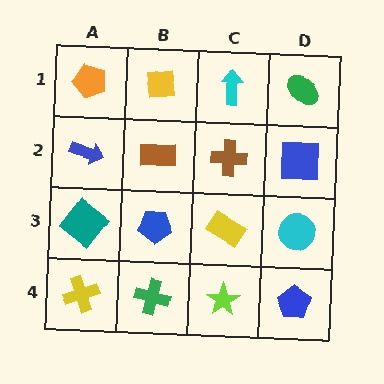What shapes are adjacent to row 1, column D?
A blue square (row 2, column D), a cyan arrow (row 1, column C).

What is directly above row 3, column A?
A blue arrow.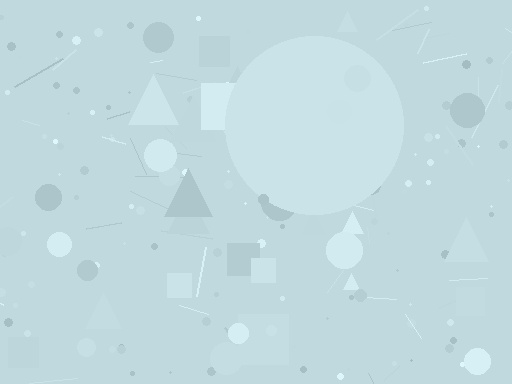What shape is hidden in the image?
A circle is hidden in the image.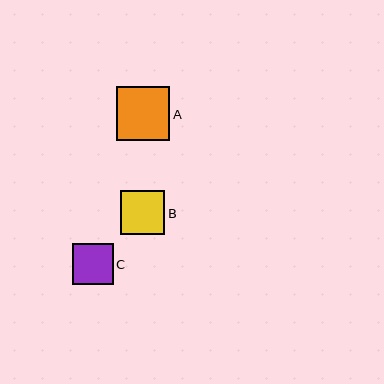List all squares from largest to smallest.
From largest to smallest: A, B, C.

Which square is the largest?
Square A is the largest with a size of approximately 53 pixels.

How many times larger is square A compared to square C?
Square A is approximately 1.3 times the size of square C.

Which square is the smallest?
Square C is the smallest with a size of approximately 41 pixels.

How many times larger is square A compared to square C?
Square A is approximately 1.3 times the size of square C.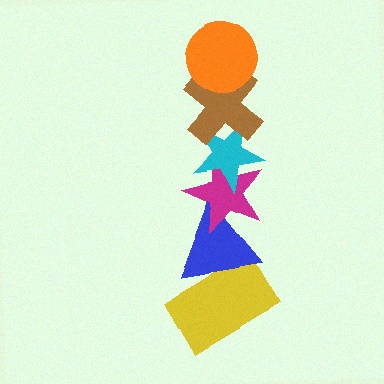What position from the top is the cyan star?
The cyan star is 3rd from the top.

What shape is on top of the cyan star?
The brown cross is on top of the cyan star.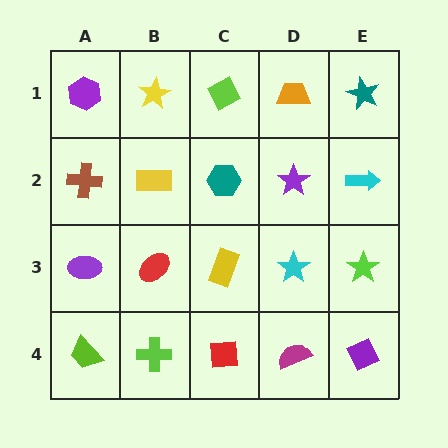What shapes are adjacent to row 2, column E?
A teal star (row 1, column E), a lime star (row 3, column E), a purple star (row 2, column D).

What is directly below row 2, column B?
A red ellipse.